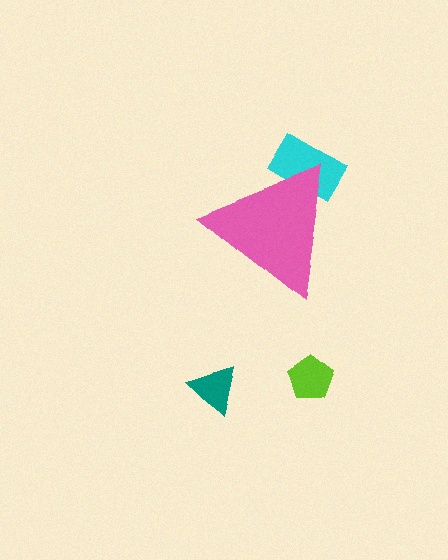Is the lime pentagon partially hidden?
No, the lime pentagon is fully visible.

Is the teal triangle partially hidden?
No, the teal triangle is fully visible.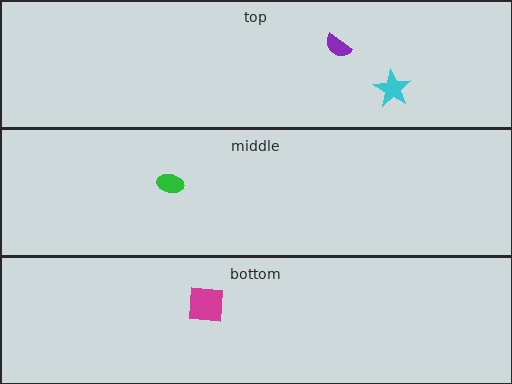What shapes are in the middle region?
The green ellipse.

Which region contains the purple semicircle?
The top region.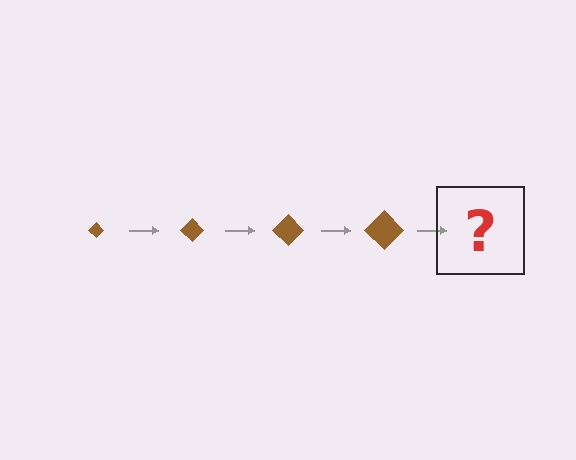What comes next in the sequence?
The next element should be a brown diamond, larger than the previous one.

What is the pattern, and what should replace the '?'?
The pattern is that the diamond gets progressively larger each step. The '?' should be a brown diamond, larger than the previous one.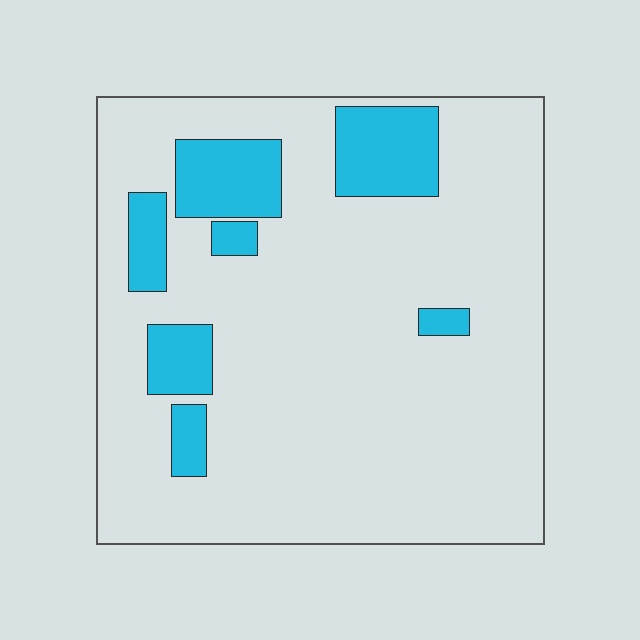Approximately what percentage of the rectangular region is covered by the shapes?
Approximately 15%.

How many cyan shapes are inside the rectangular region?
7.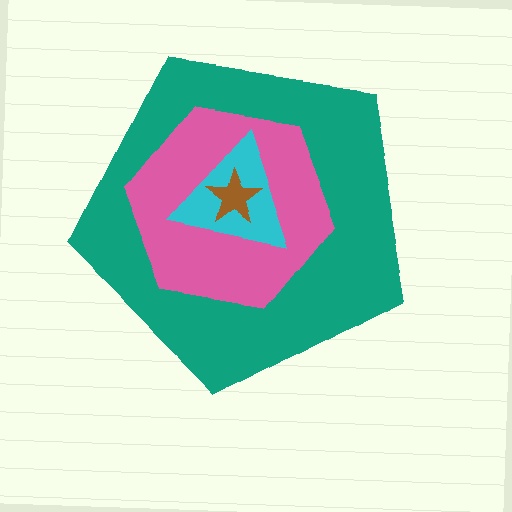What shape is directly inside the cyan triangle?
The brown star.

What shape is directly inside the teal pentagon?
The pink hexagon.